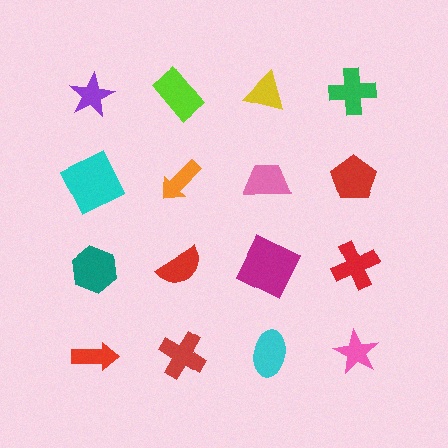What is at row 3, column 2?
A red semicircle.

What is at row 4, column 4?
A pink star.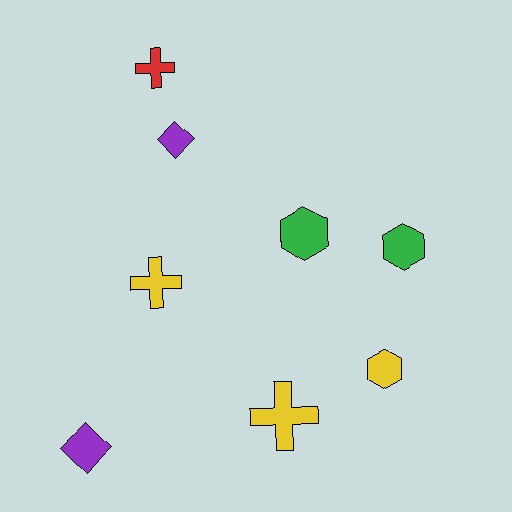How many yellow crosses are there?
There are 2 yellow crosses.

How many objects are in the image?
There are 8 objects.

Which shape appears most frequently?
Hexagon, with 3 objects.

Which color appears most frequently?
Yellow, with 3 objects.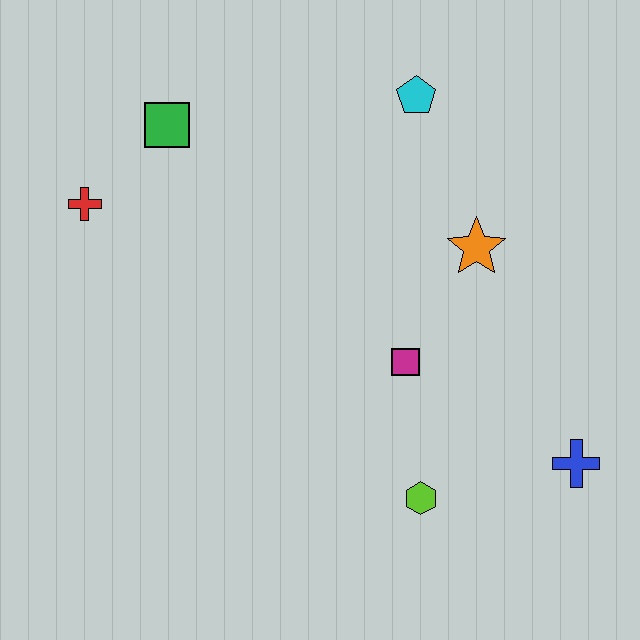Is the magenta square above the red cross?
No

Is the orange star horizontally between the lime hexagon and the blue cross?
Yes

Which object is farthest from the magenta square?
The red cross is farthest from the magenta square.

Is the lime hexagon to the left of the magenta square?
No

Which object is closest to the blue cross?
The lime hexagon is closest to the blue cross.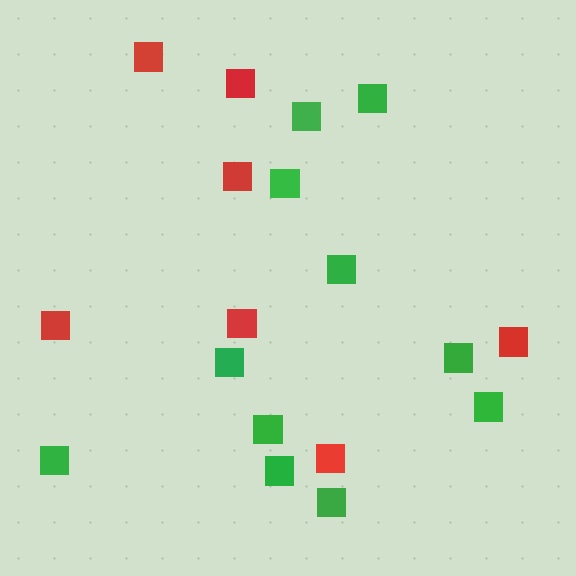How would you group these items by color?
There are 2 groups: one group of red squares (7) and one group of green squares (11).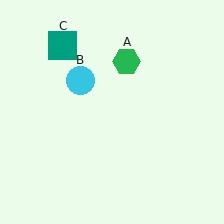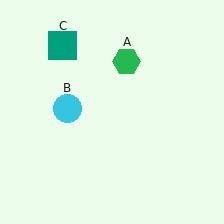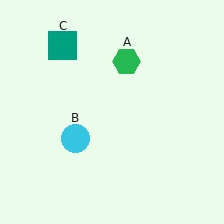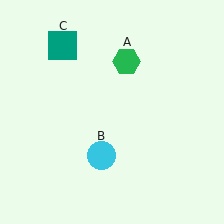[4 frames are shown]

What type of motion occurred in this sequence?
The cyan circle (object B) rotated counterclockwise around the center of the scene.